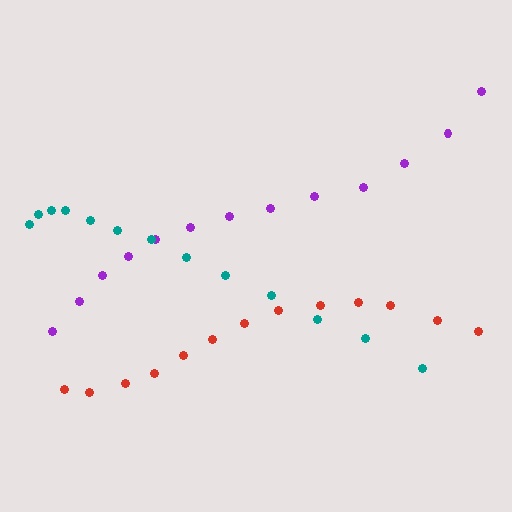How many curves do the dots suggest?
There are 3 distinct paths.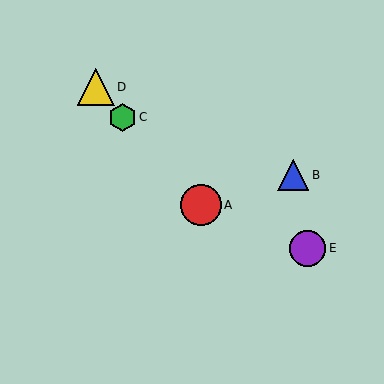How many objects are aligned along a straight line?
3 objects (A, C, D) are aligned along a straight line.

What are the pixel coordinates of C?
Object C is at (123, 117).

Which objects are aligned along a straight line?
Objects A, C, D are aligned along a straight line.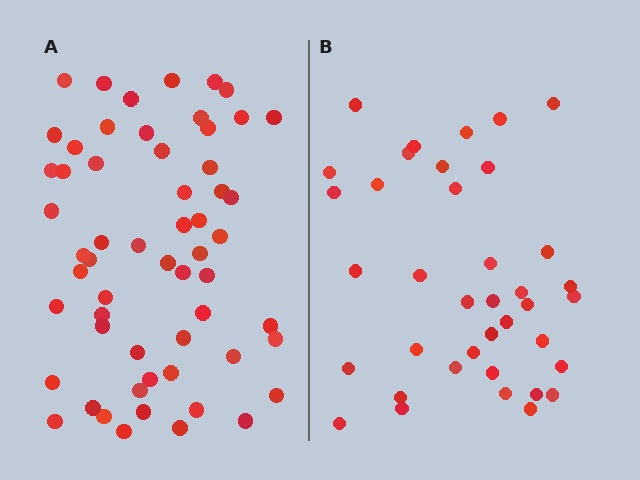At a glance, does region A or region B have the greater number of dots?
Region A (the left region) has more dots.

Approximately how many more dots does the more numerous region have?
Region A has approximately 20 more dots than region B.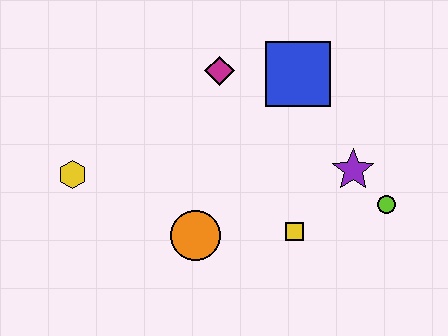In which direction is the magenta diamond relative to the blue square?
The magenta diamond is to the left of the blue square.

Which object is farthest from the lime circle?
The yellow hexagon is farthest from the lime circle.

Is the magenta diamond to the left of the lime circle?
Yes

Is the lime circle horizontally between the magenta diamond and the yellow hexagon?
No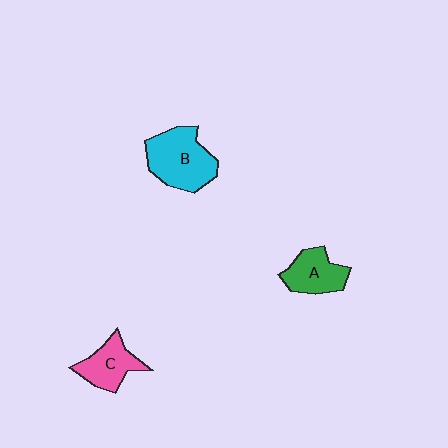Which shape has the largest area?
Shape B (cyan).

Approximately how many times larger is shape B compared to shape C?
Approximately 1.6 times.